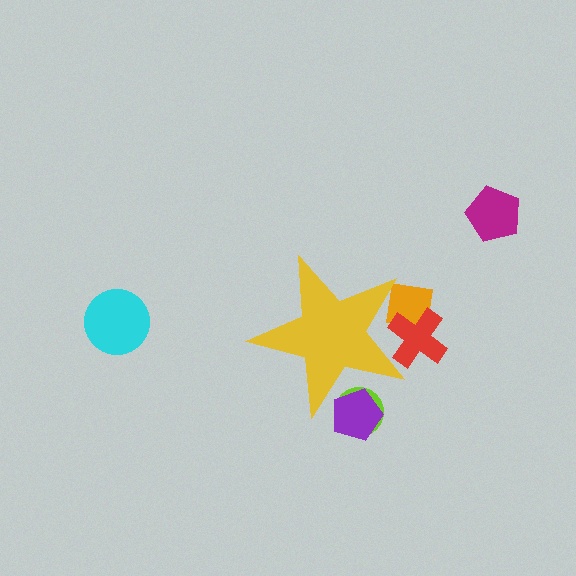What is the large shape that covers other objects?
A yellow star.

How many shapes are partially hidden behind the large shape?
4 shapes are partially hidden.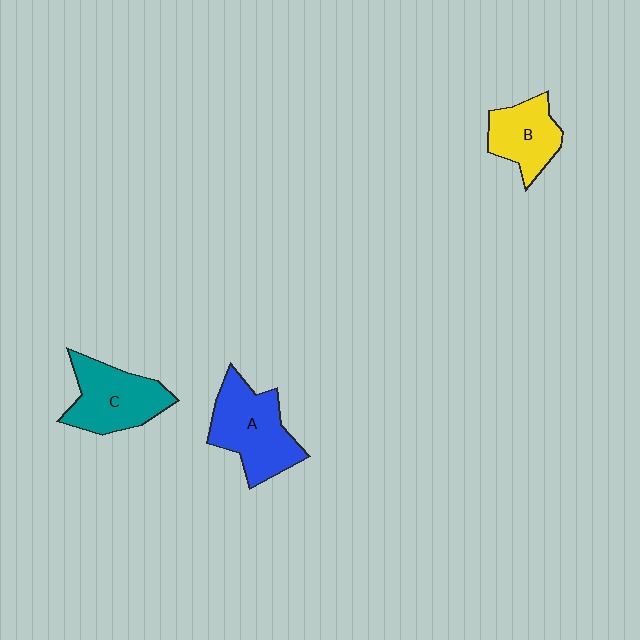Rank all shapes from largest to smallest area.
From largest to smallest: A (blue), C (teal), B (yellow).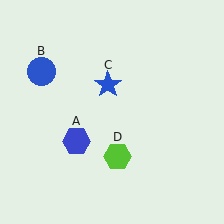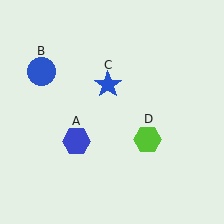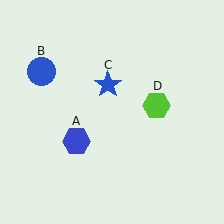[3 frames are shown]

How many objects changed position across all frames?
1 object changed position: lime hexagon (object D).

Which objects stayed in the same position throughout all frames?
Blue hexagon (object A) and blue circle (object B) and blue star (object C) remained stationary.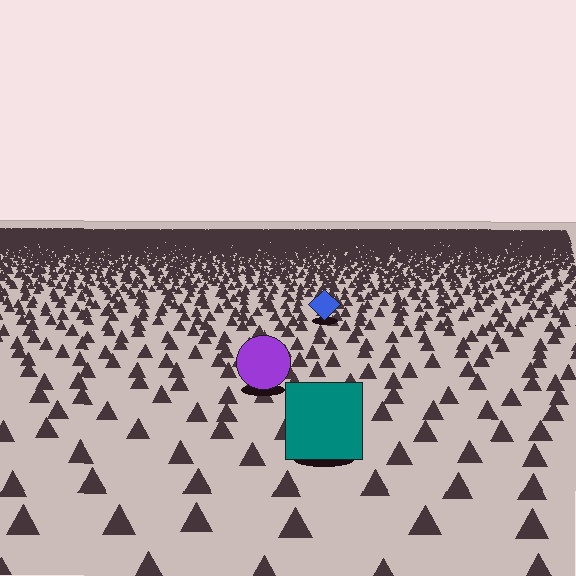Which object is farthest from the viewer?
The blue diamond is farthest from the viewer. It appears smaller and the ground texture around it is denser.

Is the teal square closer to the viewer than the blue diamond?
Yes. The teal square is closer — you can tell from the texture gradient: the ground texture is coarser near it.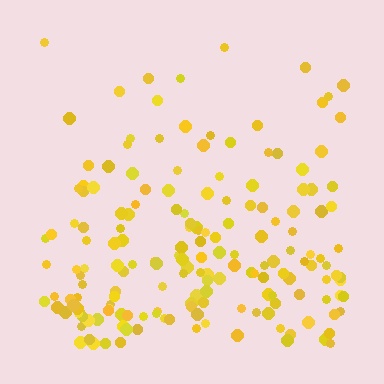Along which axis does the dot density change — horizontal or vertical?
Vertical.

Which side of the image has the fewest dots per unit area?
The top.